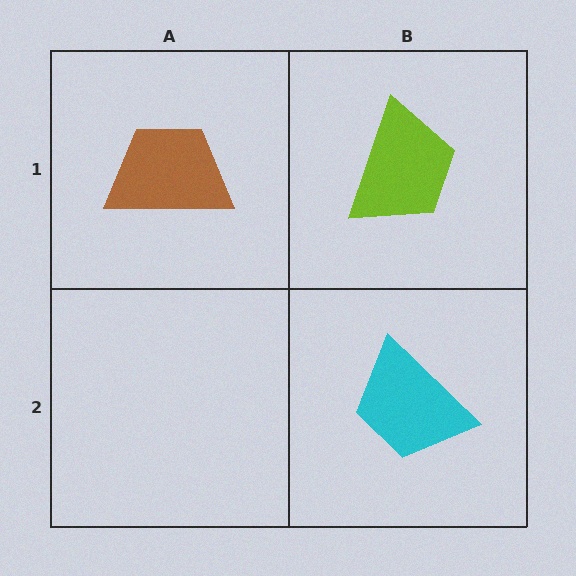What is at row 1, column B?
A lime trapezoid.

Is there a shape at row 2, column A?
No, that cell is empty.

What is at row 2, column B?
A cyan trapezoid.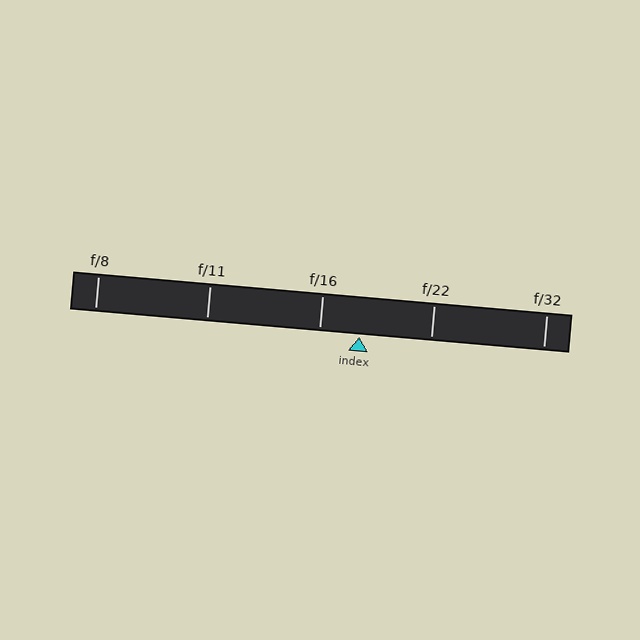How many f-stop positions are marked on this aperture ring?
There are 5 f-stop positions marked.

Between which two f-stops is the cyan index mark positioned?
The index mark is between f/16 and f/22.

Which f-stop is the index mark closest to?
The index mark is closest to f/16.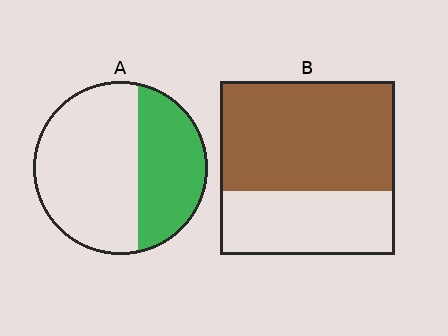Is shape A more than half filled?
No.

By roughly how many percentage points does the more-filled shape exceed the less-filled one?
By roughly 25 percentage points (B over A).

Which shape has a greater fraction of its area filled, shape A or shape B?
Shape B.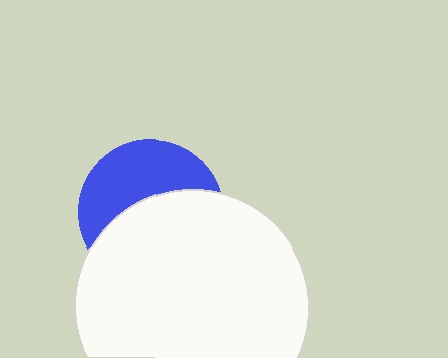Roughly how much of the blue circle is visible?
A small part of it is visible (roughly 44%).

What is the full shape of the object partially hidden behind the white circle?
The partially hidden object is a blue circle.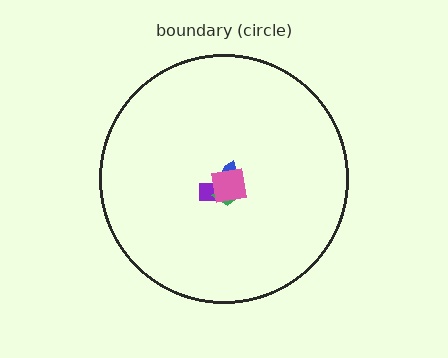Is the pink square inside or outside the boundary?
Inside.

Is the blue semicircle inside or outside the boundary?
Inside.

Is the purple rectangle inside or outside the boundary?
Inside.